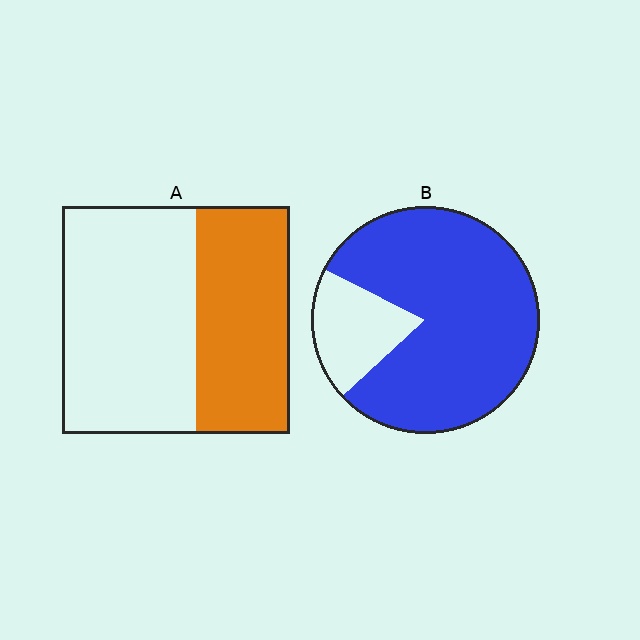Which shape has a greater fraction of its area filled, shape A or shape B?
Shape B.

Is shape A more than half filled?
No.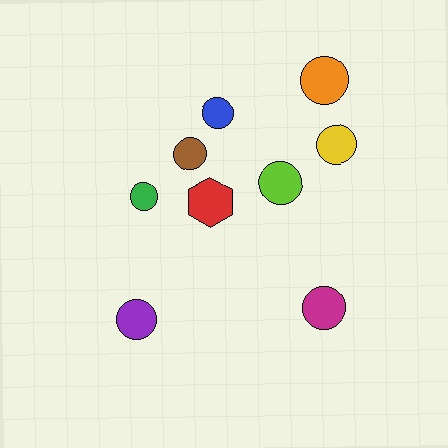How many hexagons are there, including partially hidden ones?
There is 1 hexagon.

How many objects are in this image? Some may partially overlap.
There are 9 objects.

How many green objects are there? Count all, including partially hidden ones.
There is 1 green object.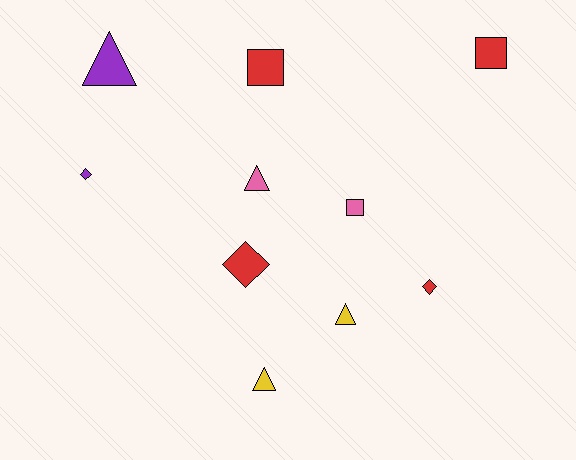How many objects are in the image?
There are 10 objects.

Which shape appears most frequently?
Triangle, with 4 objects.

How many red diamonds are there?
There are 2 red diamonds.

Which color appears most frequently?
Red, with 4 objects.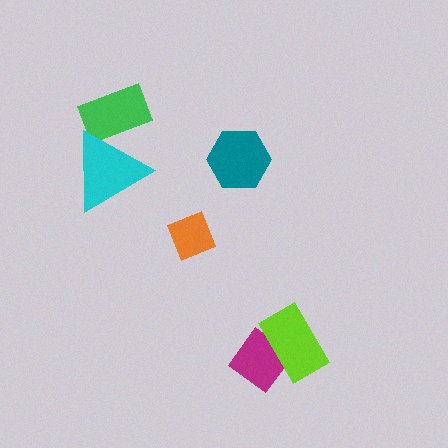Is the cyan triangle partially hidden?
No, no other shape covers it.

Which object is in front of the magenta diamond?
The lime rectangle is in front of the magenta diamond.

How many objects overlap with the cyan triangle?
1 object overlaps with the cyan triangle.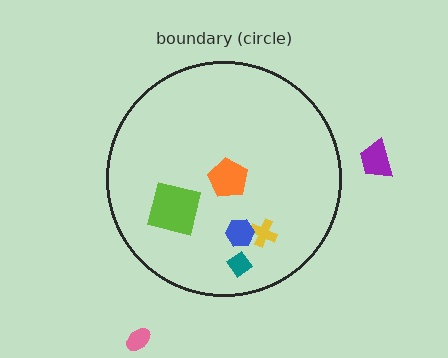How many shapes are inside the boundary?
5 inside, 2 outside.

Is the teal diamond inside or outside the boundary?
Inside.